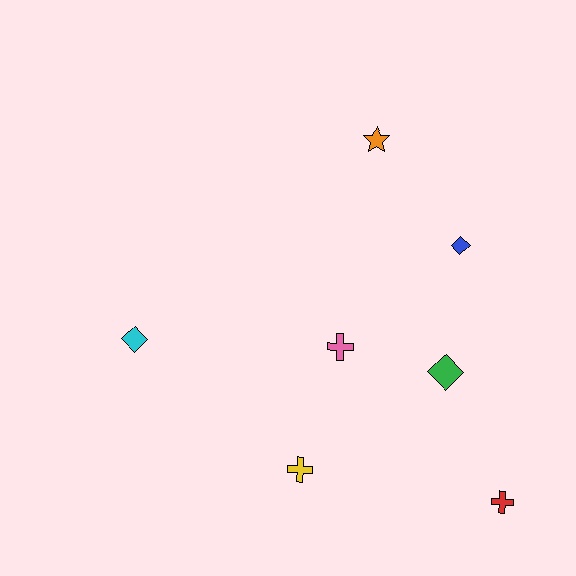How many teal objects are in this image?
There are no teal objects.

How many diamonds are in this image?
There are 3 diamonds.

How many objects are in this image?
There are 7 objects.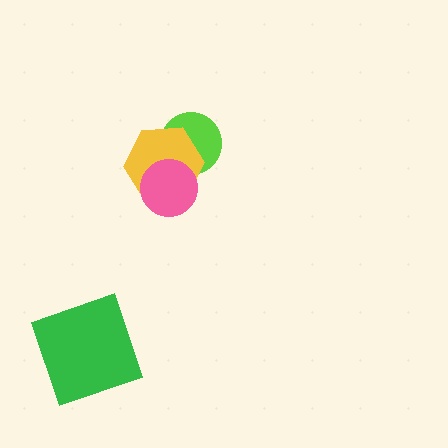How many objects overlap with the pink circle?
2 objects overlap with the pink circle.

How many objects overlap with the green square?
0 objects overlap with the green square.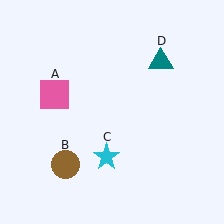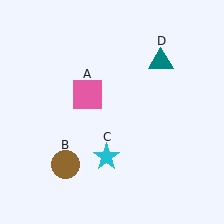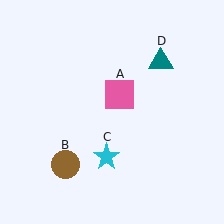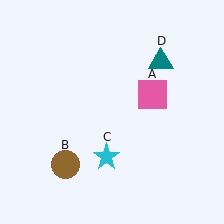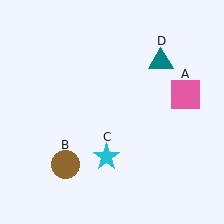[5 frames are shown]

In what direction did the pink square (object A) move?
The pink square (object A) moved right.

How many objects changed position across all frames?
1 object changed position: pink square (object A).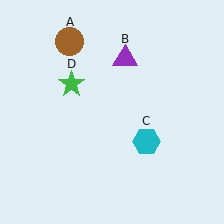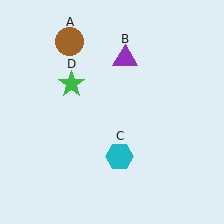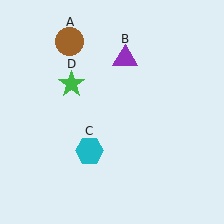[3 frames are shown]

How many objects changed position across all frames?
1 object changed position: cyan hexagon (object C).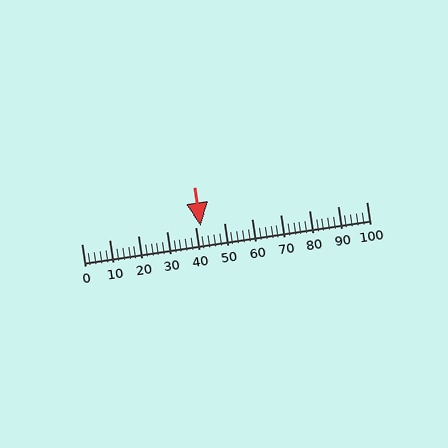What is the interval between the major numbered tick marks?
The major tick marks are spaced 10 units apart.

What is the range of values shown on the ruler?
The ruler shows values from 0 to 100.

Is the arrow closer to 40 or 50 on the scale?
The arrow is closer to 40.